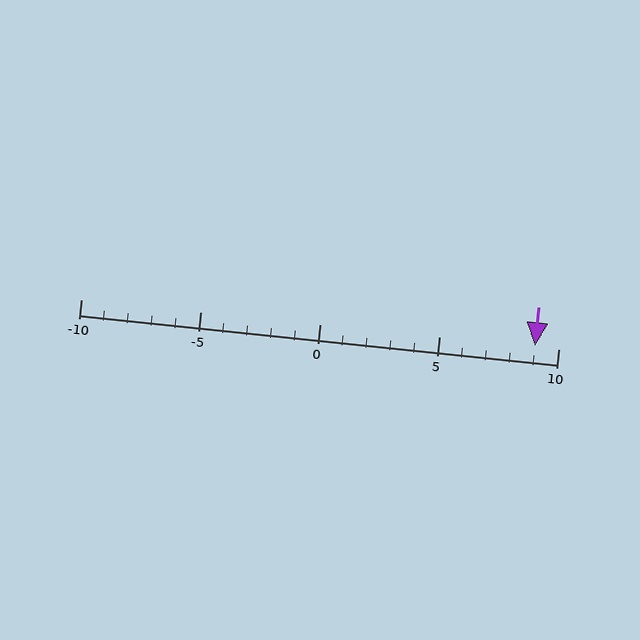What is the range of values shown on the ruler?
The ruler shows values from -10 to 10.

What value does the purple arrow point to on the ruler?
The purple arrow points to approximately 9.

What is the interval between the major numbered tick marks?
The major tick marks are spaced 5 units apart.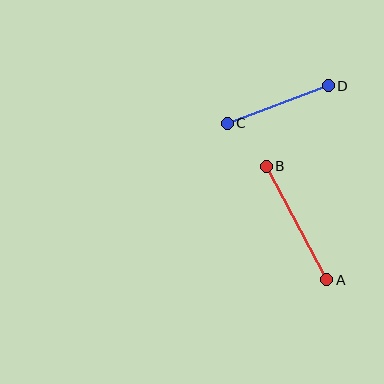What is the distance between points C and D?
The distance is approximately 108 pixels.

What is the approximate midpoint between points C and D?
The midpoint is at approximately (278, 104) pixels.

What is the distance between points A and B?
The distance is approximately 129 pixels.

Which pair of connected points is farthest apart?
Points A and B are farthest apart.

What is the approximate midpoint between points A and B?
The midpoint is at approximately (297, 223) pixels.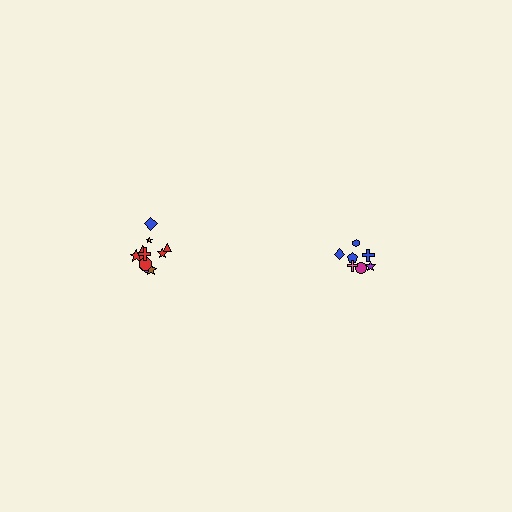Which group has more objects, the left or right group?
The left group.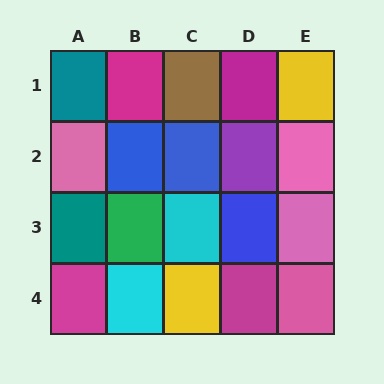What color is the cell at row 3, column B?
Green.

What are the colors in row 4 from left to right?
Magenta, cyan, yellow, magenta, pink.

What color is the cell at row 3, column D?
Blue.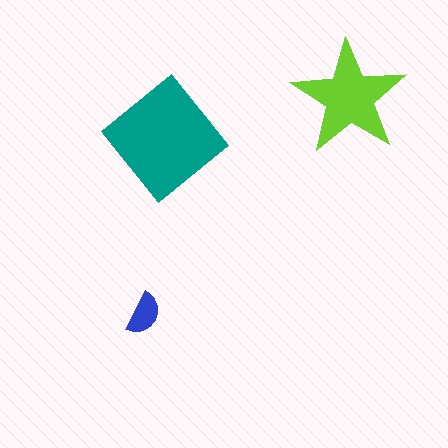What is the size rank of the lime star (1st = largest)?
2nd.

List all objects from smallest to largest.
The blue semicircle, the lime star, the teal diamond.